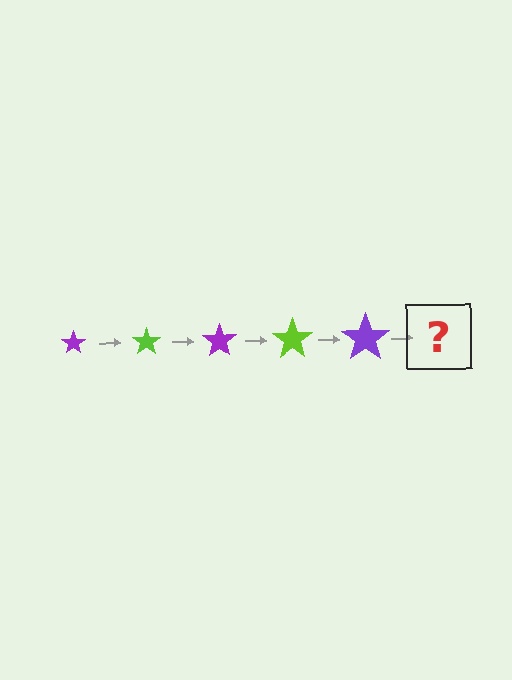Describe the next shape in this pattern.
It should be a lime star, larger than the previous one.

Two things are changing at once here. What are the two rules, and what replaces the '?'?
The two rules are that the star grows larger each step and the color cycles through purple and lime. The '?' should be a lime star, larger than the previous one.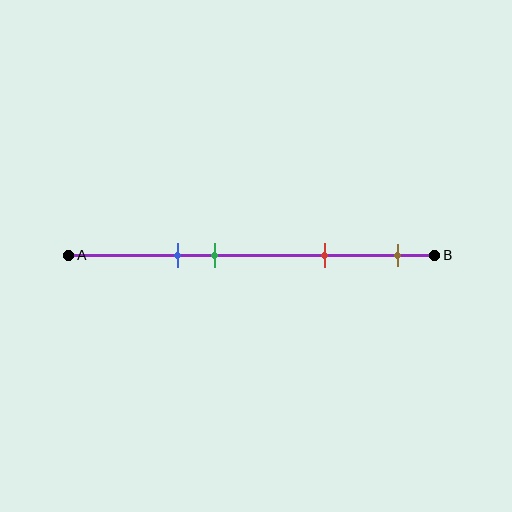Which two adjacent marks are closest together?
The blue and green marks are the closest adjacent pair.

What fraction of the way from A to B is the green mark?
The green mark is approximately 40% (0.4) of the way from A to B.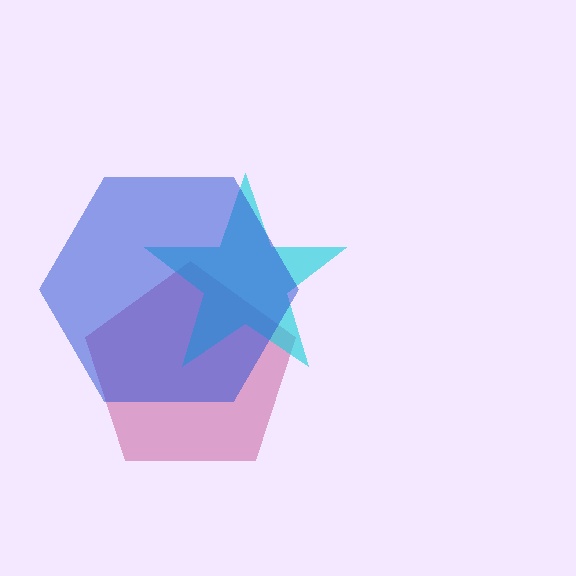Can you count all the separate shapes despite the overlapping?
Yes, there are 3 separate shapes.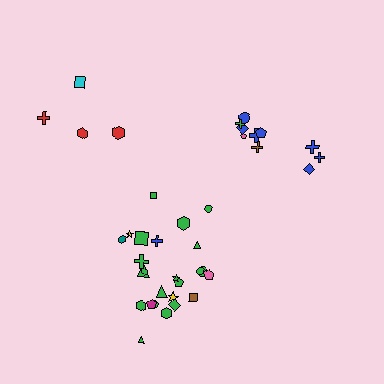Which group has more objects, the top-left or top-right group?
The top-right group.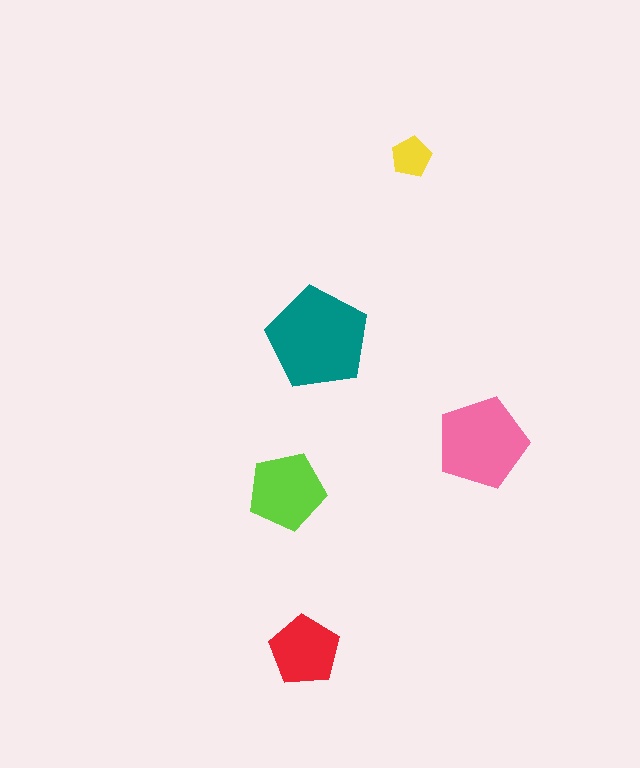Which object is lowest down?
The red pentagon is bottommost.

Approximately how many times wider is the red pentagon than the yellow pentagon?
About 2 times wider.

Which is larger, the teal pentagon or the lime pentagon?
The teal one.